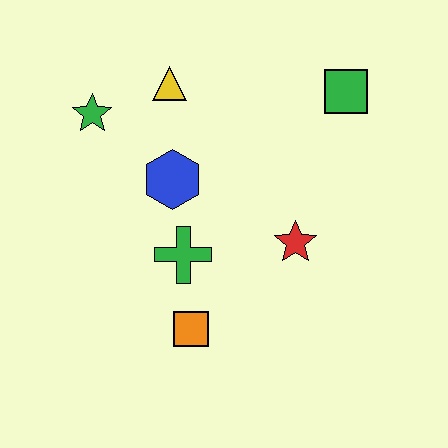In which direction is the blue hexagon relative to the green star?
The blue hexagon is to the right of the green star.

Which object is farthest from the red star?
The green star is farthest from the red star.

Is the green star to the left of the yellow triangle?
Yes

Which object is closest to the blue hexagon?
The green cross is closest to the blue hexagon.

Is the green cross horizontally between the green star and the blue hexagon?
No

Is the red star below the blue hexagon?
Yes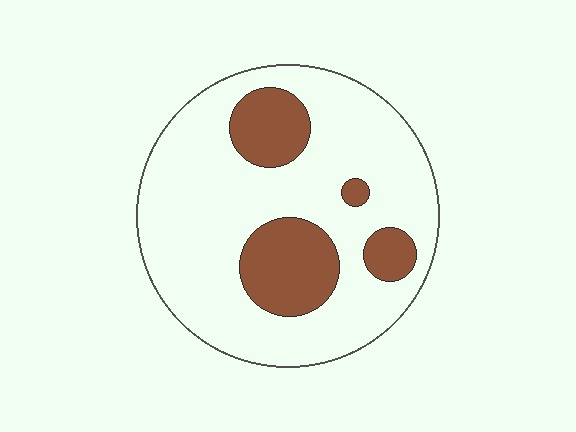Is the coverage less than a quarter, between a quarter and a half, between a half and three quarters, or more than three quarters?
Less than a quarter.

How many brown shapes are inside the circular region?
4.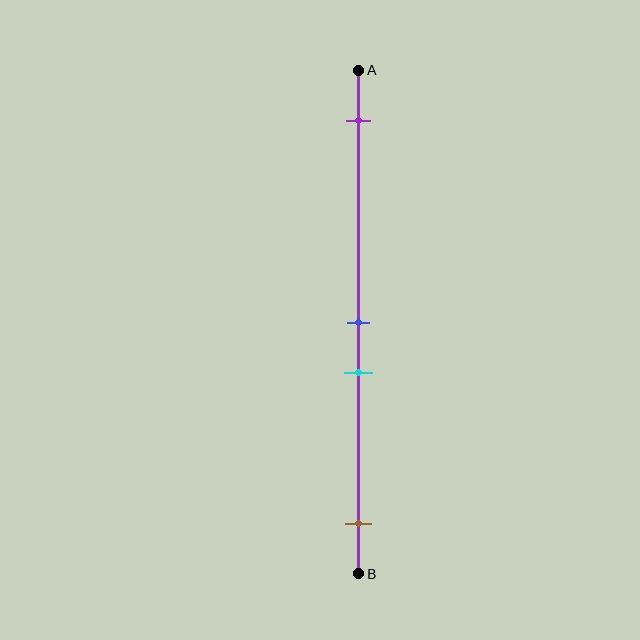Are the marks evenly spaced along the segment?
No, the marks are not evenly spaced.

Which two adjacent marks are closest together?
The blue and cyan marks are the closest adjacent pair.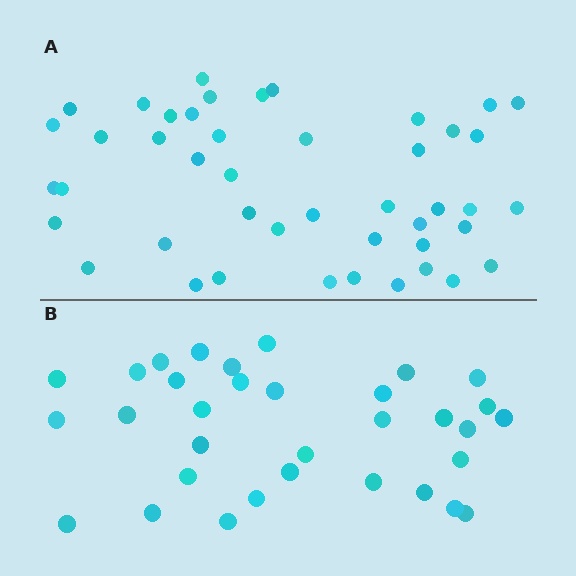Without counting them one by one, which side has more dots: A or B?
Region A (the top region) has more dots.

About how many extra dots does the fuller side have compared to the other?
Region A has roughly 12 or so more dots than region B.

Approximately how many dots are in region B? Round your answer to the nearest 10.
About 30 dots. (The exact count is 33, which rounds to 30.)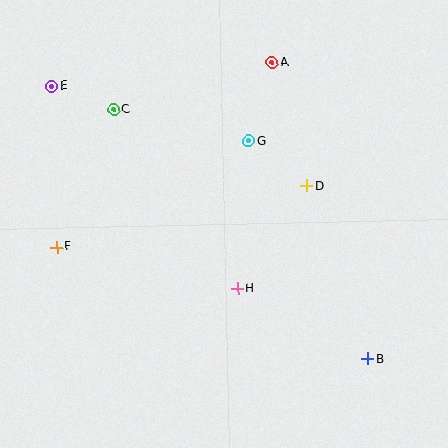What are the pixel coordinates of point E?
Point E is at (51, 86).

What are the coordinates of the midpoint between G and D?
The midpoint between G and D is at (278, 164).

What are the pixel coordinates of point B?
Point B is at (368, 359).